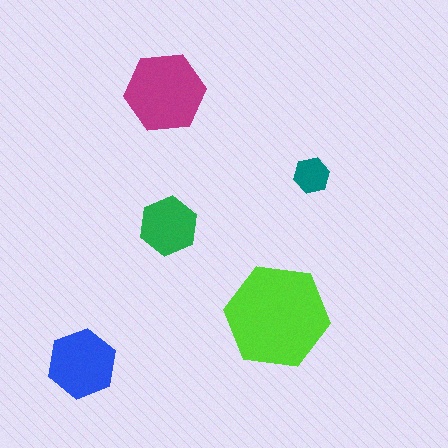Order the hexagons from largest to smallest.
the lime one, the magenta one, the blue one, the green one, the teal one.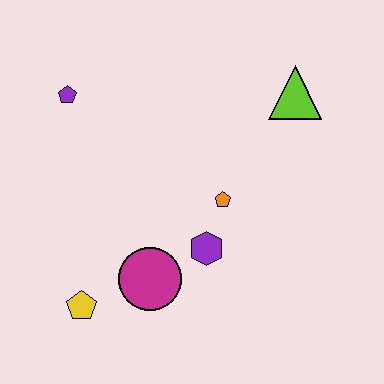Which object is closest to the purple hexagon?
The orange pentagon is closest to the purple hexagon.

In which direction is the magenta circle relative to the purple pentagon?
The magenta circle is below the purple pentagon.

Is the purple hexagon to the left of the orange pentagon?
Yes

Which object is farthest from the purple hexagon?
The purple pentagon is farthest from the purple hexagon.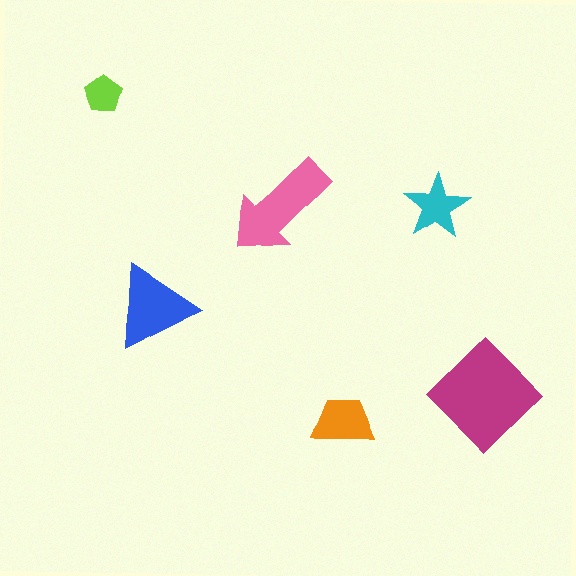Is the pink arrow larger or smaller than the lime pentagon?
Larger.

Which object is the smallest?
The lime pentagon.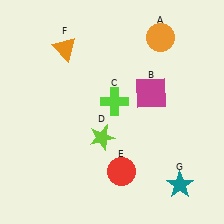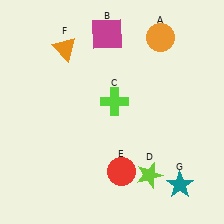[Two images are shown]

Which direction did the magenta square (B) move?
The magenta square (B) moved up.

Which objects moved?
The objects that moved are: the magenta square (B), the lime star (D).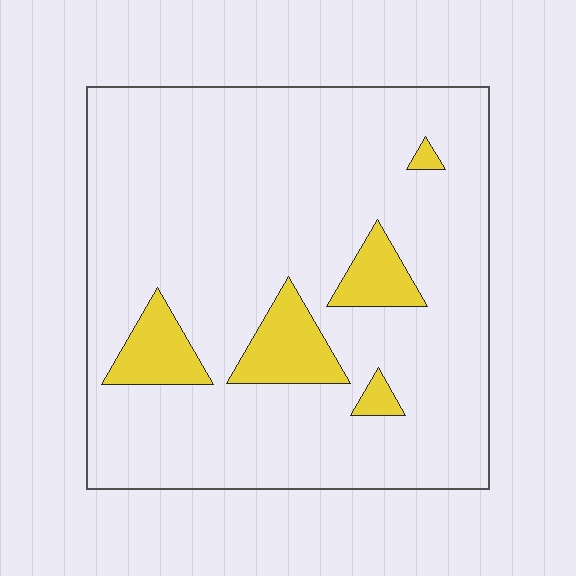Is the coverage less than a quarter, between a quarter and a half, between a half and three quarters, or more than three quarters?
Less than a quarter.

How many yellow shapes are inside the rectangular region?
5.